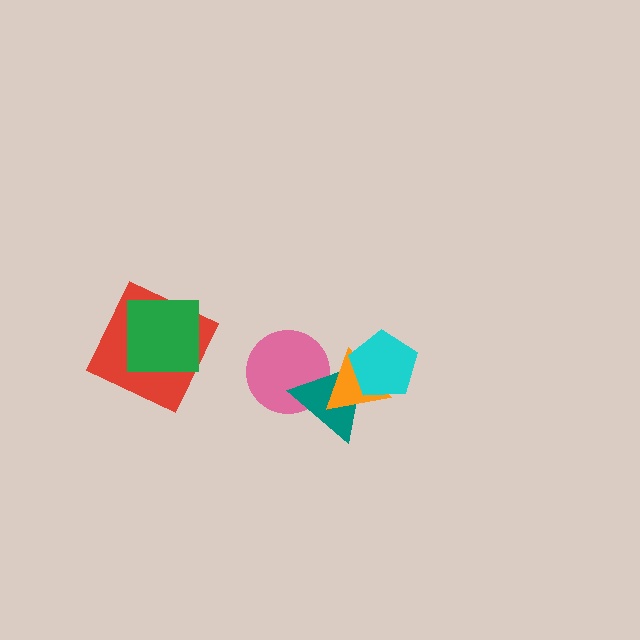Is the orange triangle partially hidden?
Yes, it is partially covered by another shape.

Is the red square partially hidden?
Yes, it is partially covered by another shape.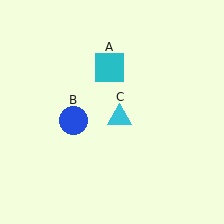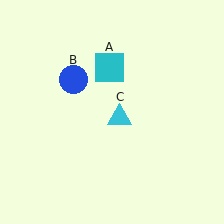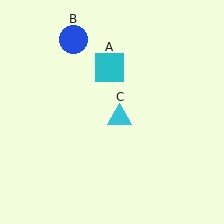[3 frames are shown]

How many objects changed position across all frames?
1 object changed position: blue circle (object B).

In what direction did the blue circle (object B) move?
The blue circle (object B) moved up.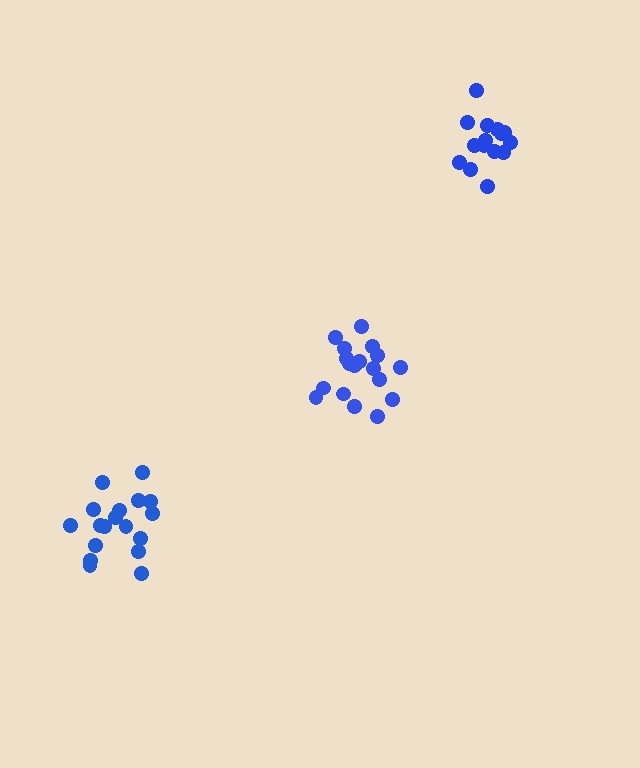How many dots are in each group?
Group 1: 18 dots, Group 2: 18 dots, Group 3: 15 dots (51 total).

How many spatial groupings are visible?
There are 3 spatial groupings.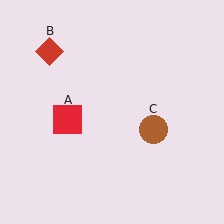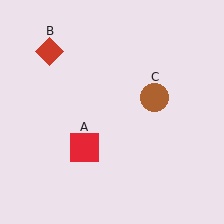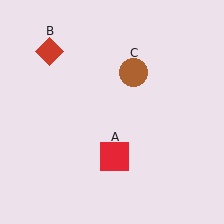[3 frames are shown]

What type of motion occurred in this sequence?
The red square (object A), brown circle (object C) rotated counterclockwise around the center of the scene.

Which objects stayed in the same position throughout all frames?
Red diamond (object B) remained stationary.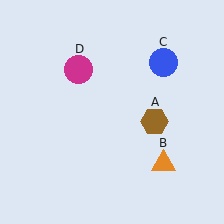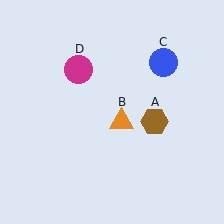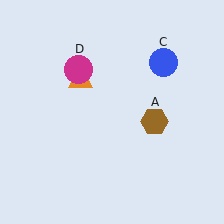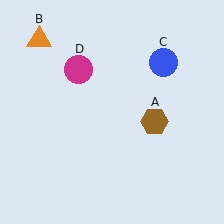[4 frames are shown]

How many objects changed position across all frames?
1 object changed position: orange triangle (object B).